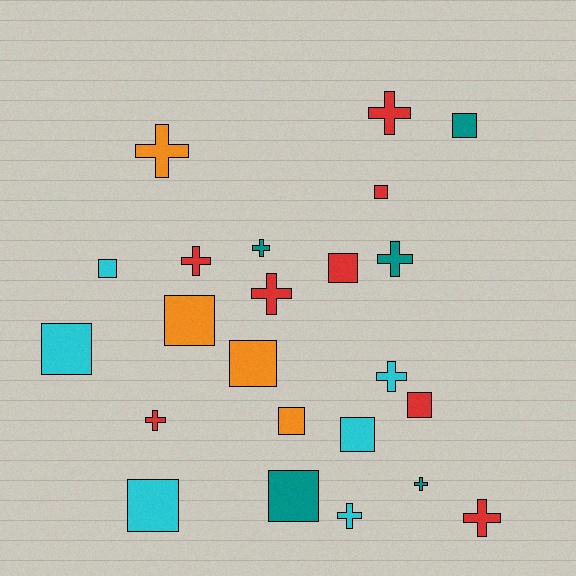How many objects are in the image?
There are 23 objects.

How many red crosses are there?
There are 5 red crosses.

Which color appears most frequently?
Red, with 8 objects.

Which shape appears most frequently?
Square, with 12 objects.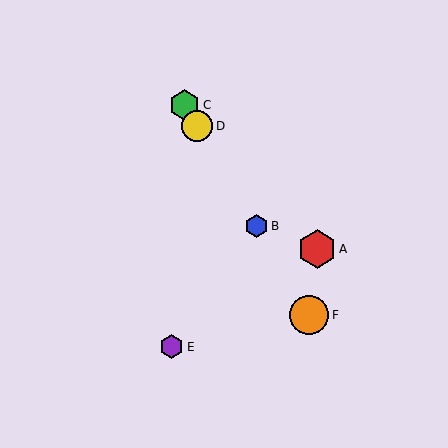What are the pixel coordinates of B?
Object B is at (256, 226).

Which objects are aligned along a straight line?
Objects B, C, D, F are aligned along a straight line.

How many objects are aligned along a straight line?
4 objects (B, C, D, F) are aligned along a straight line.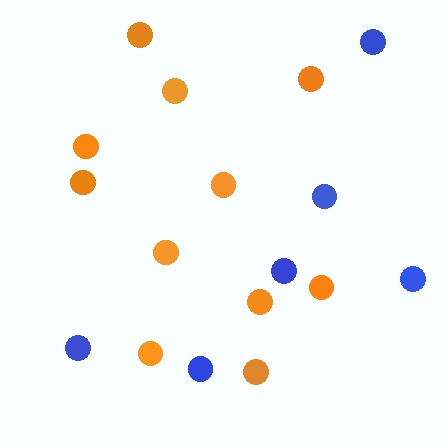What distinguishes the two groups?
There are 2 groups: one group of blue circles (6) and one group of orange circles (11).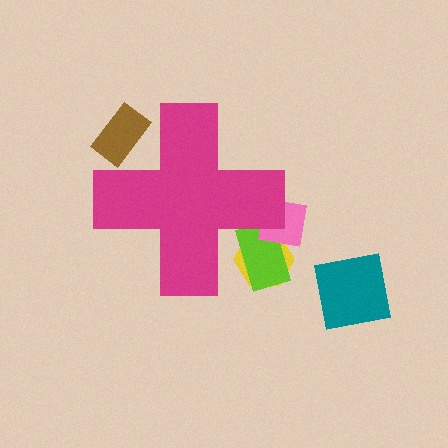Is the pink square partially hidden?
Yes, the pink square is partially hidden behind the magenta cross.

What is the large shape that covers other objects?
A magenta cross.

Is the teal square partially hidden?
No, the teal square is fully visible.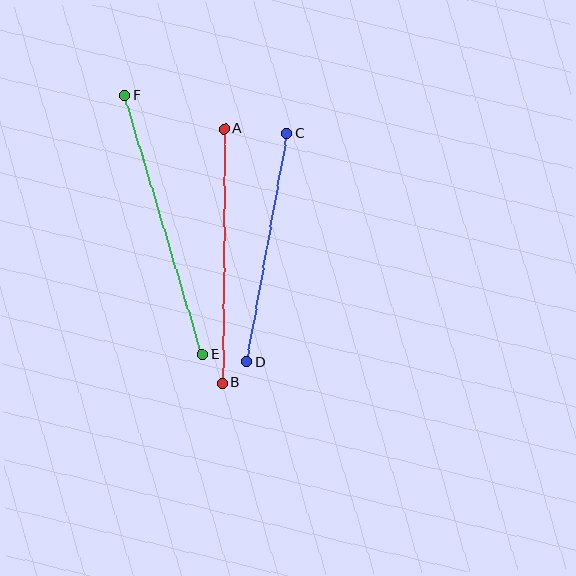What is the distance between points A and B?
The distance is approximately 254 pixels.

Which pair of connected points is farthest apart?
Points E and F are farthest apart.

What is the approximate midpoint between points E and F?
The midpoint is at approximately (164, 225) pixels.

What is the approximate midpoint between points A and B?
The midpoint is at approximately (223, 256) pixels.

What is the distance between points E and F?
The distance is approximately 270 pixels.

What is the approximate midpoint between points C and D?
The midpoint is at approximately (267, 247) pixels.